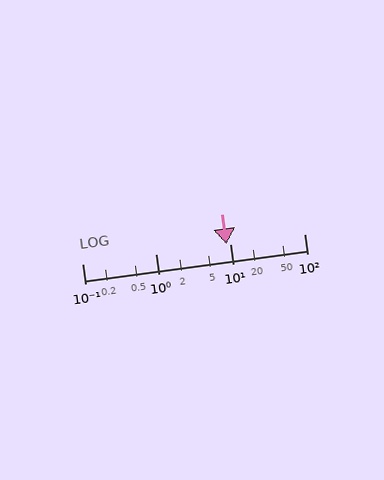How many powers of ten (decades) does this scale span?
The scale spans 3 decades, from 0.1 to 100.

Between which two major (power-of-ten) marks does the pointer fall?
The pointer is between 1 and 10.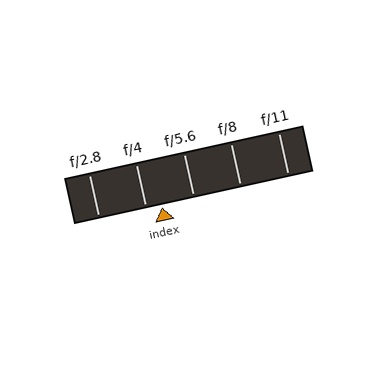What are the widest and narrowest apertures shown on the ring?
The widest aperture shown is f/2.8 and the narrowest is f/11.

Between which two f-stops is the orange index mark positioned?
The index mark is between f/4 and f/5.6.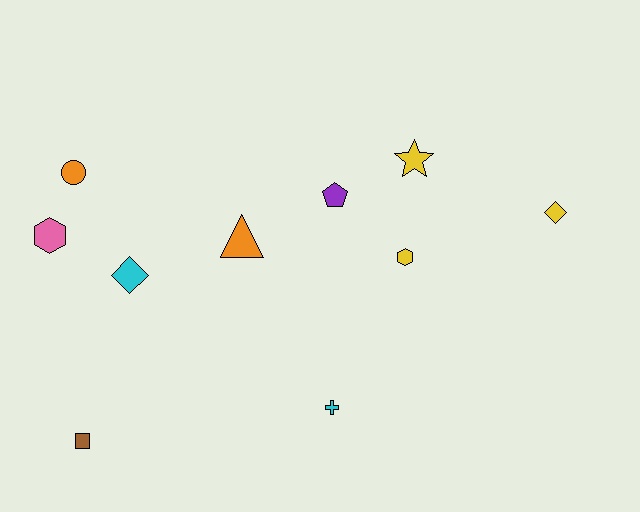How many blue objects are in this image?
There are no blue objects.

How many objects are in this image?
There are 10 objects.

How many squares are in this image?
There is 1 square.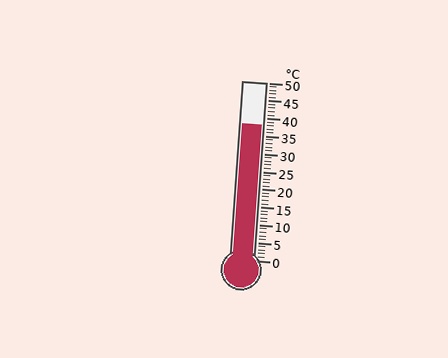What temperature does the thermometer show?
The thermometer shows approximately 38°C.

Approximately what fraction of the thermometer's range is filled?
The thermometer is filled to approximately 75% of its range.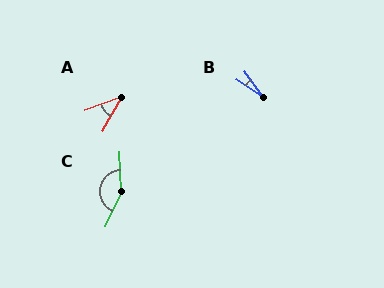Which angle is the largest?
C, at approximately 153 degrees.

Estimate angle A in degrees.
Approximately 41 degrees.